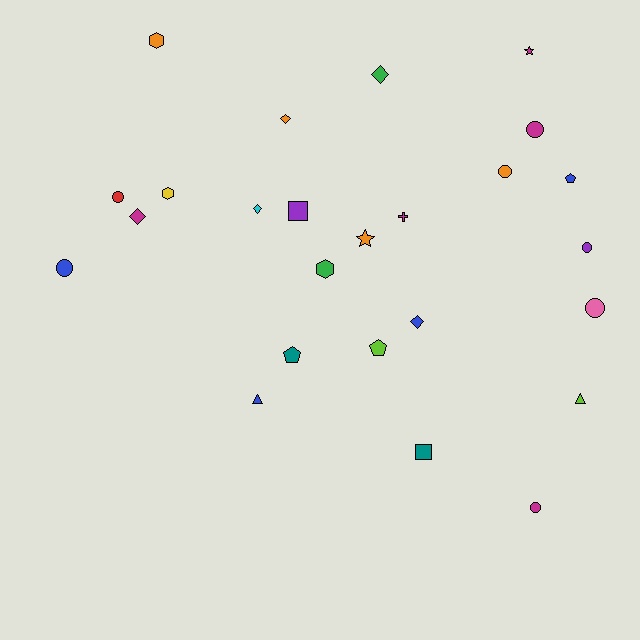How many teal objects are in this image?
There are 2 teal objects.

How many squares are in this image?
There are 2 squares.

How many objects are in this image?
There are 25 objects.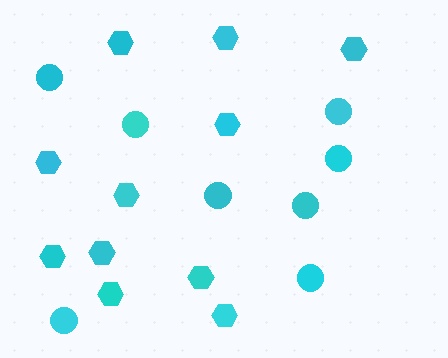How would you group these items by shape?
There are 2 groups: one group of hexagons (11) and one group of circles (8).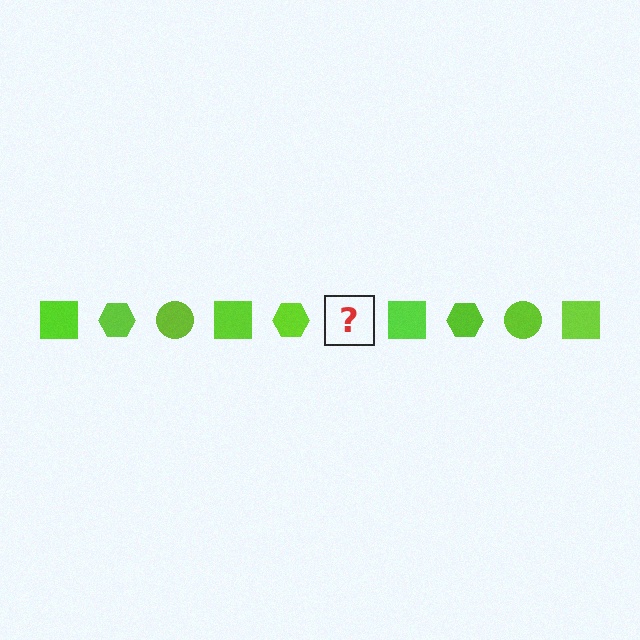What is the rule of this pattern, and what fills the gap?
The rule is that the pattern cycles through square, hexagon, circle shapes in lime. The gap should be filled with a lime circle.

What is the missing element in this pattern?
The missing element is a lime circle.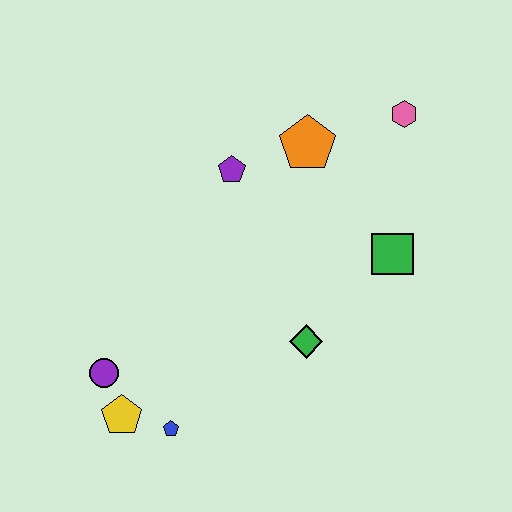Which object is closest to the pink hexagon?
The orange pentagon is closest to the pink hexagon.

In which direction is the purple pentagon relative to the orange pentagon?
The purple pentagon is to the left of the orange pentagon.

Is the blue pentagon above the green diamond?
No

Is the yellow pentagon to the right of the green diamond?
No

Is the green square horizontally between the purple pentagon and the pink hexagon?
Yes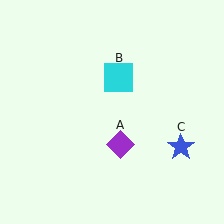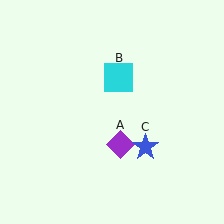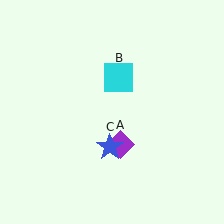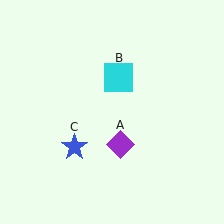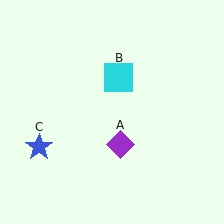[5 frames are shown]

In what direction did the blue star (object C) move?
The blue star (object C) moved left.